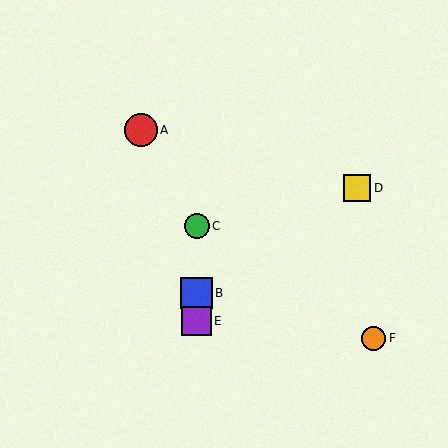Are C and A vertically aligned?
No, C is at x≈197 and A is at x≈141.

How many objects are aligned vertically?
3 objects (B, C, E) are aligned vertically.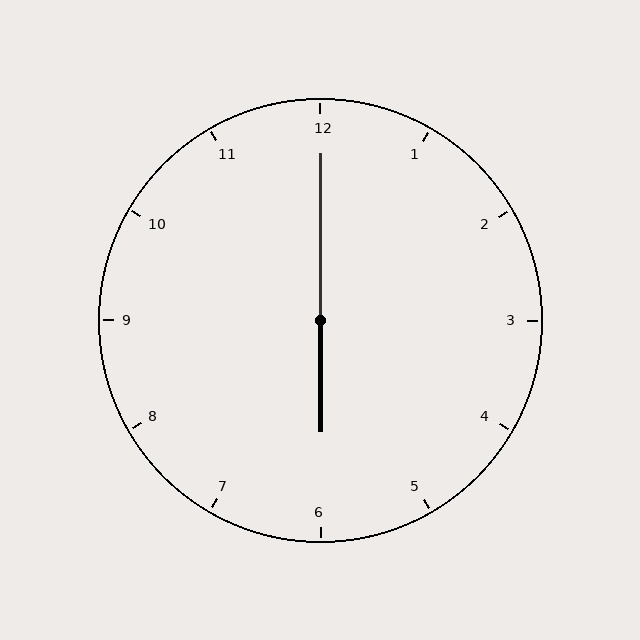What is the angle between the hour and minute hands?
Approximately 180 degrees.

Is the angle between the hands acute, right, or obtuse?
It is obtuse.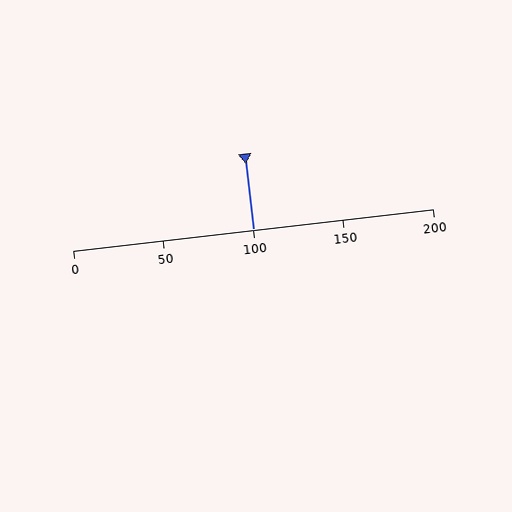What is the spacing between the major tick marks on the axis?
The major ticks are spaced 50 apart.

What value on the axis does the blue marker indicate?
The marker indicates approximately 100.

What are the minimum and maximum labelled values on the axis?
The axis runs from 0 to 200.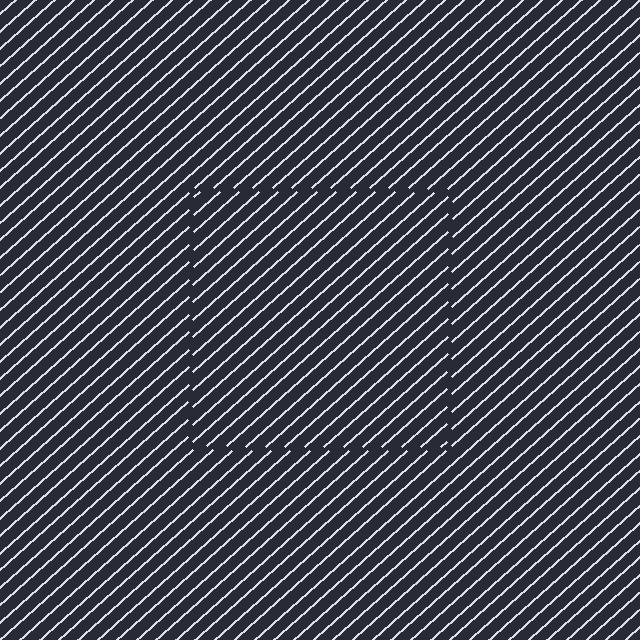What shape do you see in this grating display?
An illusory square. The interior of the shape contains the same grating, shifted by half a period — the contour is defined by the phase discontinuity where line-ends from the inner and outer gratings abut.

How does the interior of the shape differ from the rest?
The interior of the shape contains the same grating, shifted by half a period — the contour is defined by the phase discontinuity where line-ends from the inner and outer gratings abut.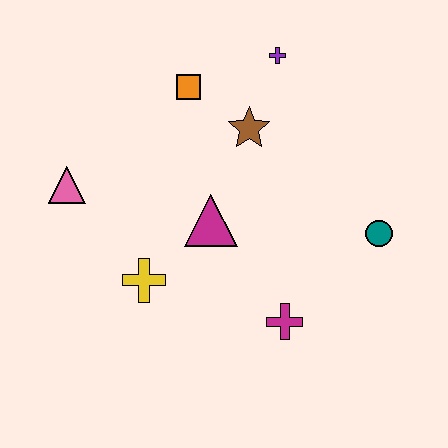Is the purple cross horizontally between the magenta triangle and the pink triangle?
No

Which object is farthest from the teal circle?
The pink triangle is farthest from the teal circle.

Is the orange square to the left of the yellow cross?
No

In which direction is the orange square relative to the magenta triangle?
The orange square is above the magenta triangle.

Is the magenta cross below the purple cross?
Yes